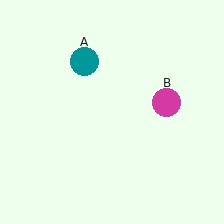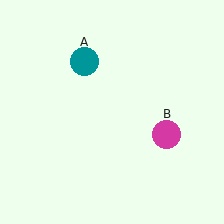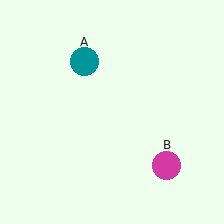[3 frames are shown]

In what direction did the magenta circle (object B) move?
The magenta circle (object B) moved down.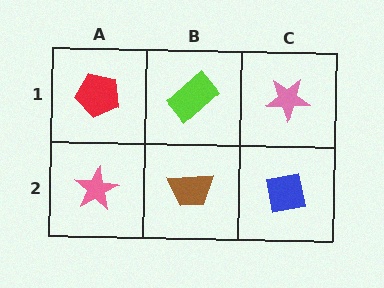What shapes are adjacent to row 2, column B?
A lime rectangle (row 1, column B), a pink star (row 2, column A), a blue square (row 2, column C).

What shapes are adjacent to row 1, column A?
A pink star (row 2, column A), a lime rectangle (row 1, column B).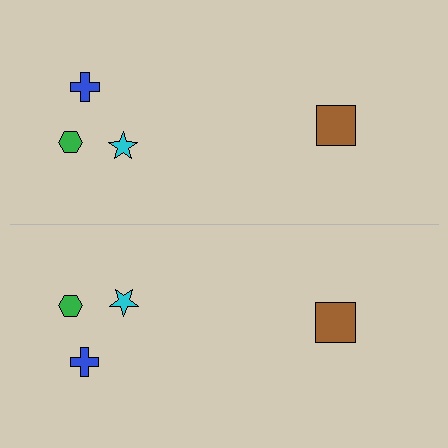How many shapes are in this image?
There are 8 shapes in this image.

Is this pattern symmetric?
Yes, this pattern has bilateral (reflection) symmetry.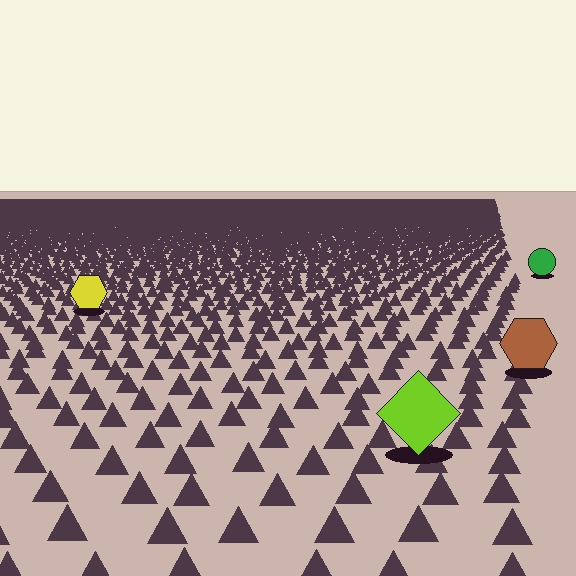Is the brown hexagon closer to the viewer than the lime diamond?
No. The lime diamond is closer — you can tell from the texture gradient: the ground texture is coarser near it.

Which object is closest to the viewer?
The lime diamond is closest. The texture marks near it are larger and more spread out.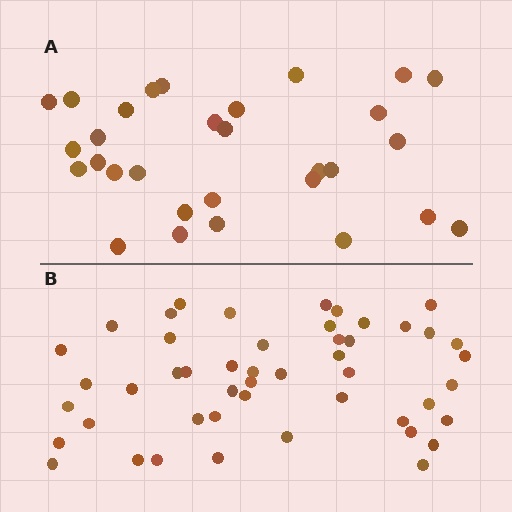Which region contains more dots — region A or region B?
Region B (the bottom region) has more dots.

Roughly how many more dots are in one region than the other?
Region B has approximately 20 more dots than region A.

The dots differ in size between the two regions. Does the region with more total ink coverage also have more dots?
No. Region A has more total ink coverage because its dots are larger, but region B actually contains more individual dots. Total area can be misleading — the number of items is what matters here.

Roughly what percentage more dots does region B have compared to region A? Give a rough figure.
About 60% more.